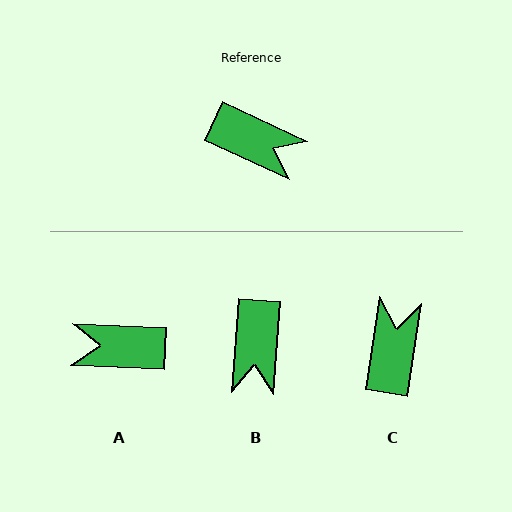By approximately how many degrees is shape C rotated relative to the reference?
Approximately 106 degrees counter-clockwise.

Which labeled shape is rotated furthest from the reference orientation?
A, about 158 degrees away.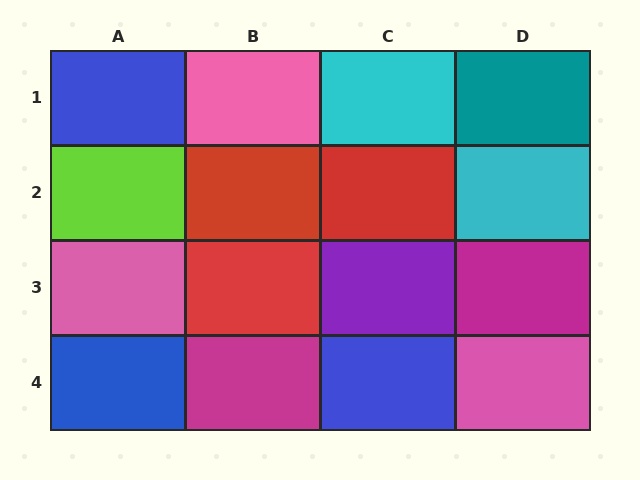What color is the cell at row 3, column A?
Pink.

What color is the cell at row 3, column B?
Red.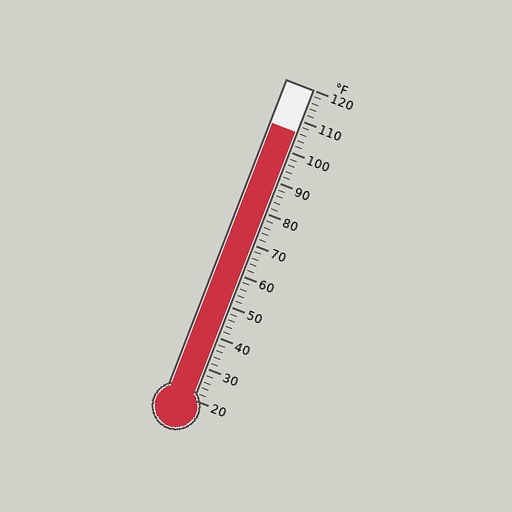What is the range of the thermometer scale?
The thermometer scale ranges from 20°F to 120°F.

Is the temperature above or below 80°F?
The temperature is above 80°F.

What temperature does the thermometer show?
The thermometer shows approximately 106°F.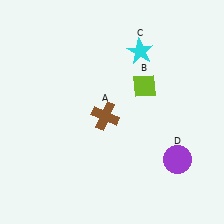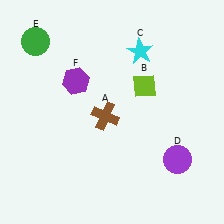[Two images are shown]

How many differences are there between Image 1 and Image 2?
There are 2 differences between the two images.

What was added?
A green circle (E), a purple hexagon (F) were added in Image 2.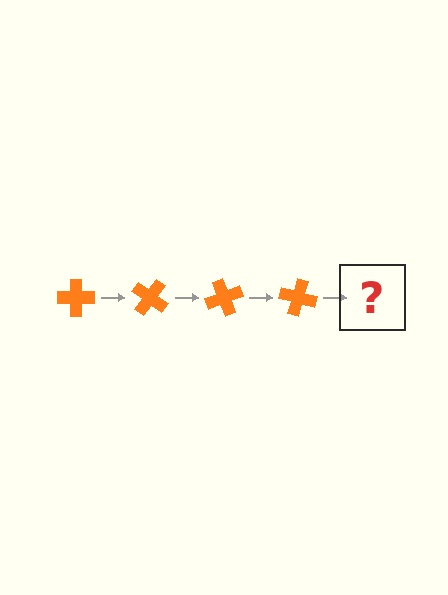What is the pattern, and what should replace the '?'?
The pattern is that the cross rotates 35 degrees each step. The '?' should be an orange cross rotated 140 degrees.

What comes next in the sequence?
The next element should be an orange cross rotated 140 degrees.